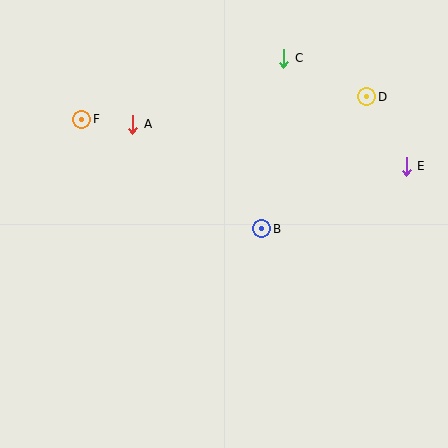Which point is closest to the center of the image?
Point B at (262, 229) is closest to the center.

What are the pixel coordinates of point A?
Point A is at (133, 124).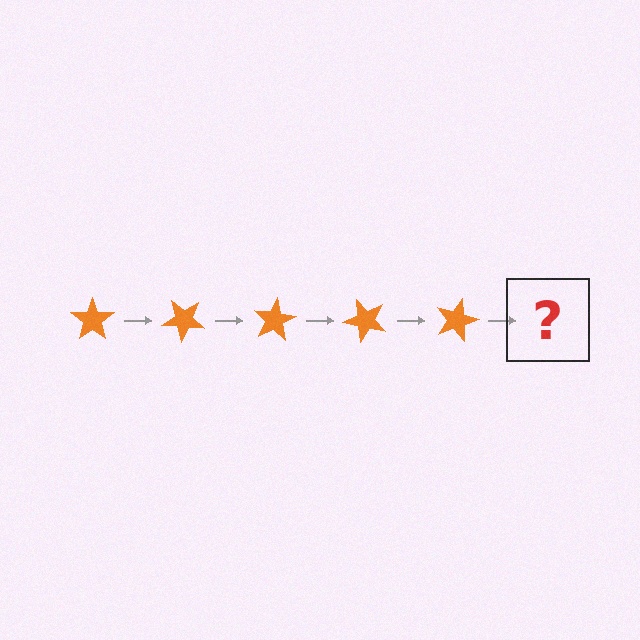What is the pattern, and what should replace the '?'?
The pattern is that the star rotates 40 degrees each step. The '?' should be an orange star rotated 200 degrees.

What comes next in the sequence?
The next element should be an orange star rotated 200 degrees.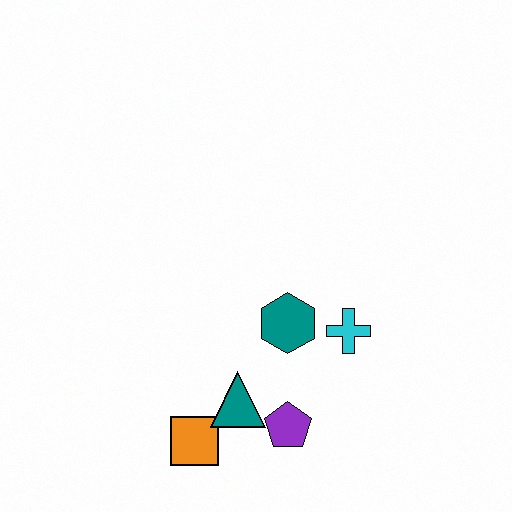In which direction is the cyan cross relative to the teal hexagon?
The cyan cross is to the right of the teal hexagon.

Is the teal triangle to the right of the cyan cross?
No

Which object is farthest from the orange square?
The cyan cross is farthest from the orange square.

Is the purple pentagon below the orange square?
No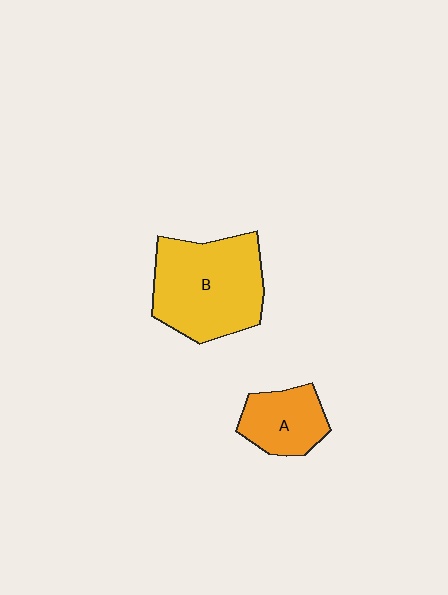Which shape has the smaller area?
Shape A (orange).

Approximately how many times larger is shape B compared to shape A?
Approximately 2.0 times.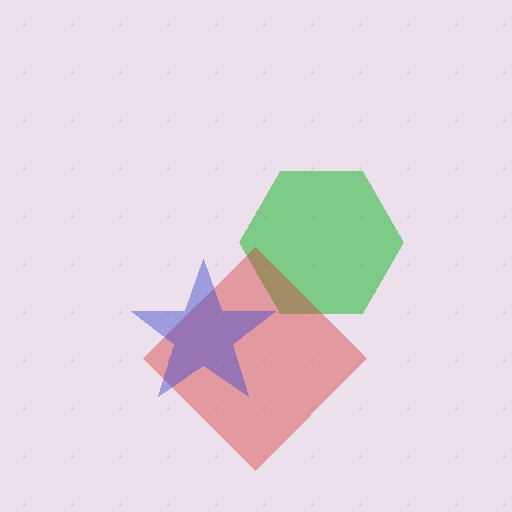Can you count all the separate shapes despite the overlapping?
Yes, there are 3 separate shapes.